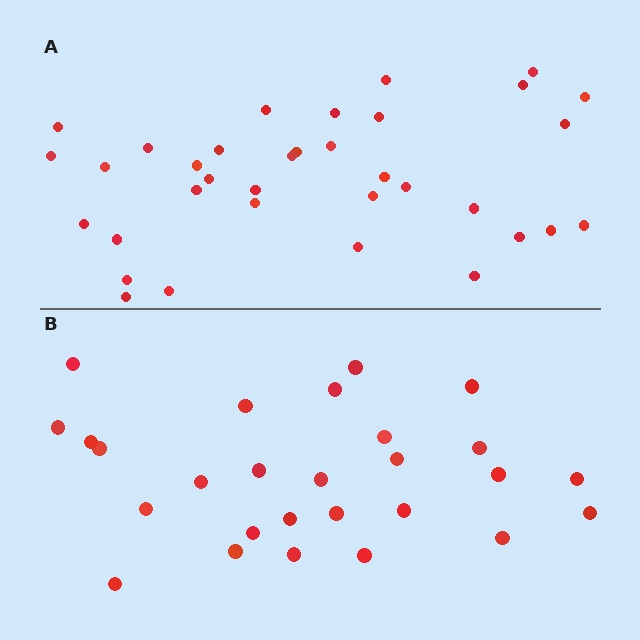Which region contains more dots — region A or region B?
Region A (the top region) has more dots.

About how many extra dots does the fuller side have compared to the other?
Region A has roughly 8 or so more dots than region B.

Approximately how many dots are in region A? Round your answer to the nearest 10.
About 40 dots. (The exact count is 35, which rounds to 40.)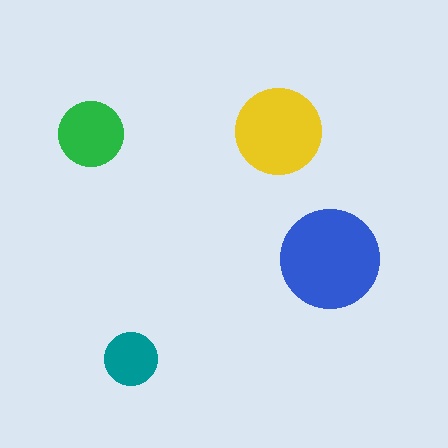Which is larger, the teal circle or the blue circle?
The blue one.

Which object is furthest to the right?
The blue circle is rightmost.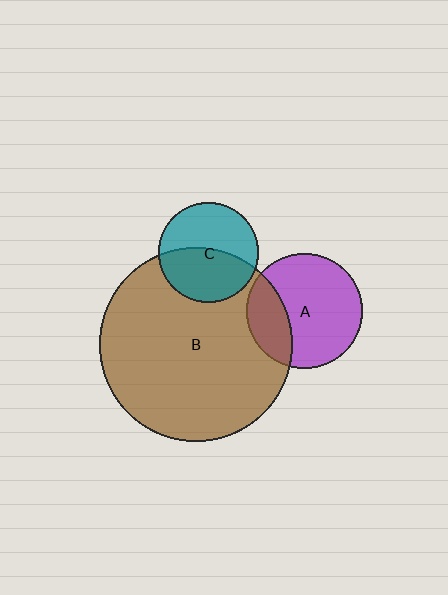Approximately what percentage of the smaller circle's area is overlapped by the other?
Approximately 25%.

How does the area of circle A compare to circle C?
Approximately 1.4 times.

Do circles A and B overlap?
Yes.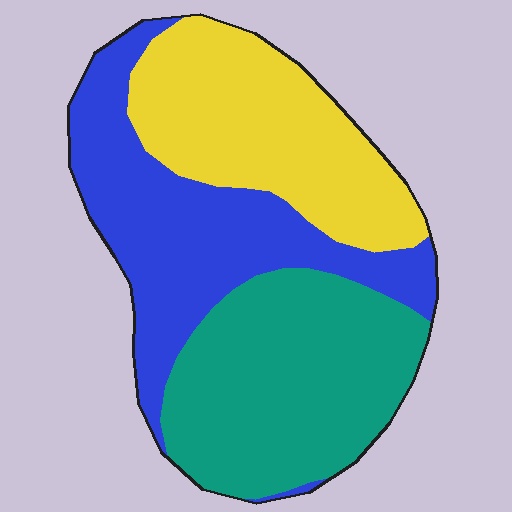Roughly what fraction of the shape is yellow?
Yellow covers about 30% of the shape.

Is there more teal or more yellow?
Teal.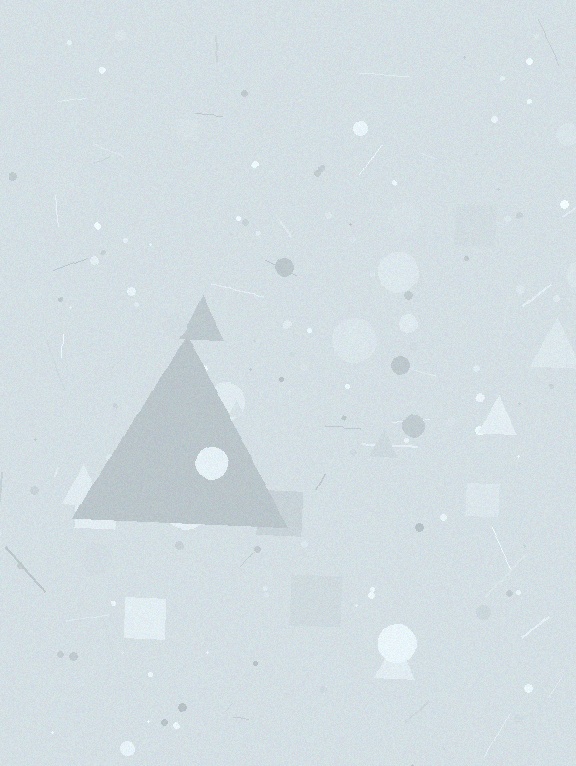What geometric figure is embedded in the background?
A triangle is embedded in the background.